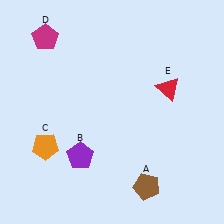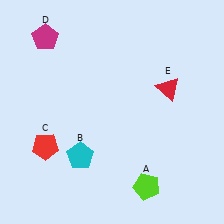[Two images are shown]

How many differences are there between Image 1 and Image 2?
There are 3 differences between the two images.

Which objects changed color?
A changed from brown to lime. B changed from purple to cyan. C changed from orange to red.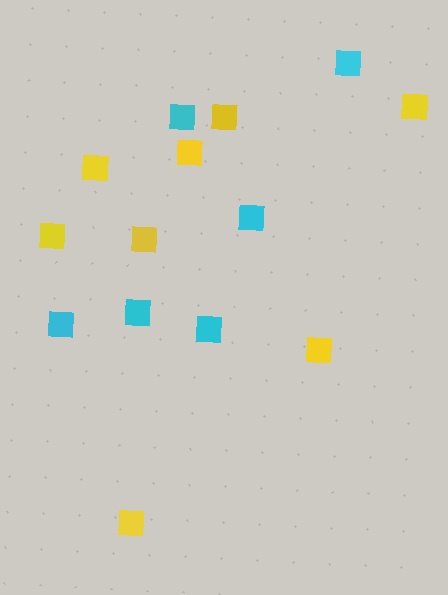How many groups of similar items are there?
There are 2 groups: one group of cyan squares (6) and one group of yellow squares (8).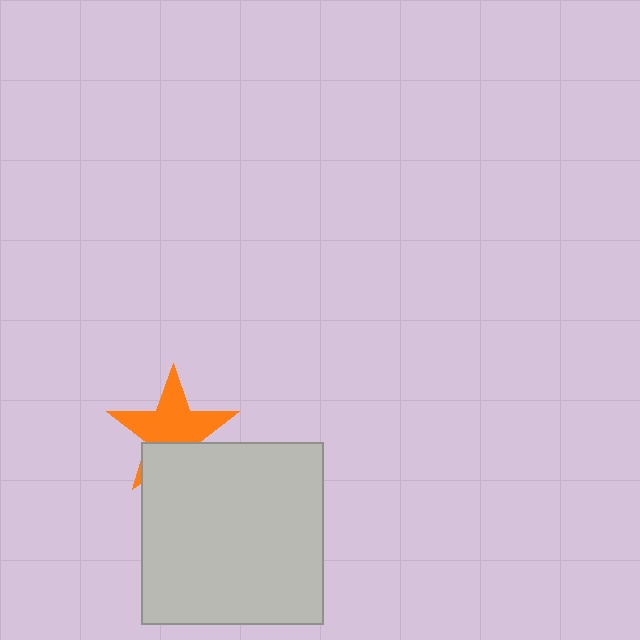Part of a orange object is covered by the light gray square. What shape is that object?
It is a star.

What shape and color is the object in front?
The object in front is a light gray square.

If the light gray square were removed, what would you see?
You would see the complete orange star.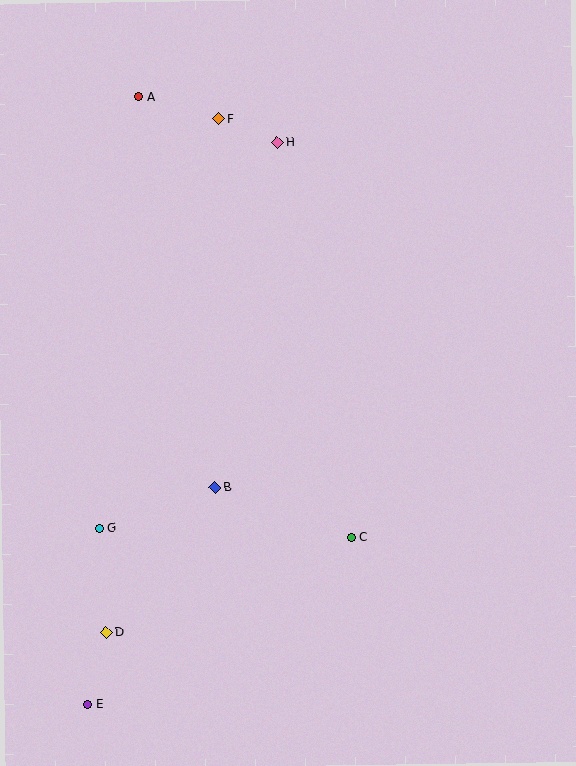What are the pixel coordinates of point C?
Point C is at (351, 537).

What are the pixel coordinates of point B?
Point B is at (215, 487).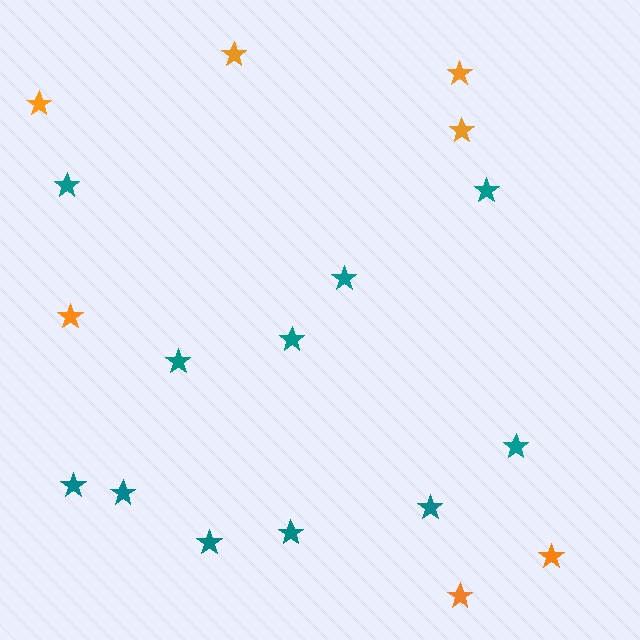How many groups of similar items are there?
There are 2 groups: one group of teal stars (11) and one group of orange stars (7).